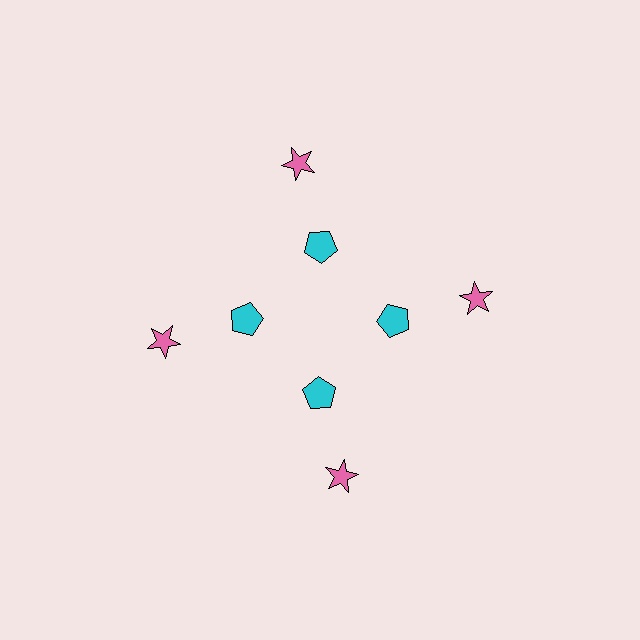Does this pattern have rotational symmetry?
Yes, this pattern has 4-fold rotational symmetry. It looks the same after rotating 90 degrees around the center.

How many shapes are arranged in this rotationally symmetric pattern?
There are 8 shapes, arranged in 4 groups of 2.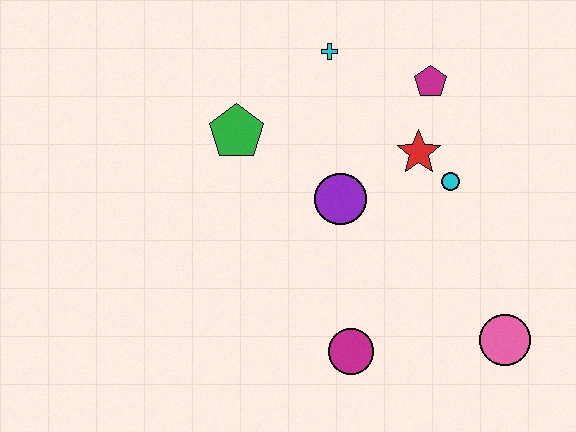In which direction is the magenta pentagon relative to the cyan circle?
The magenta pentagon is above the cyan circle.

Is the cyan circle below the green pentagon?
Yes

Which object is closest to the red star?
The cyan circle is closest to the red star.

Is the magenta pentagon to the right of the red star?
Yes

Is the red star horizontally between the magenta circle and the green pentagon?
No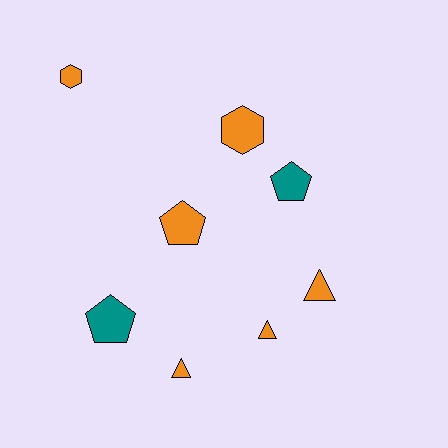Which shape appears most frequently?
Pentagon, with 3 objects.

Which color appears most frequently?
Orange, with 6 objects.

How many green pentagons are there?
There are no green pentagons.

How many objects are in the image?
There are 8 objects.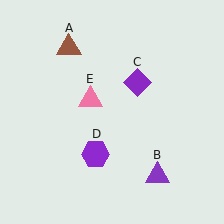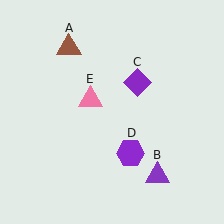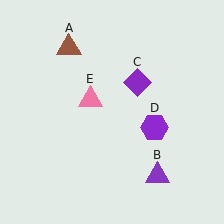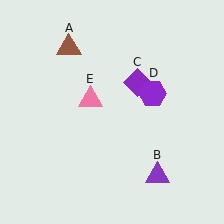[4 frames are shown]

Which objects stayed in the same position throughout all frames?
Brown triangle (object A) and purple triangle (object B) and purple diamond (object C) and pink triangle (object E) remained stationary.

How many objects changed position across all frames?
1 object changed position: purple hexagon (object D).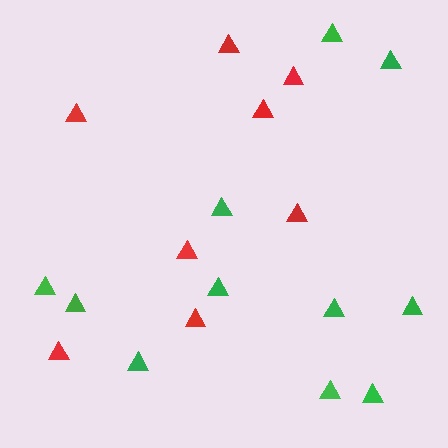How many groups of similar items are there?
There are 2 groups: one group of red triangles (8) and one group of green triangles (11).